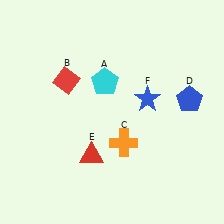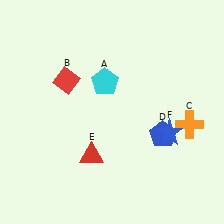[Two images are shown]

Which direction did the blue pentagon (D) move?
The blue pentagon (D) moved down.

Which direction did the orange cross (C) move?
The orange cross (C) moved right.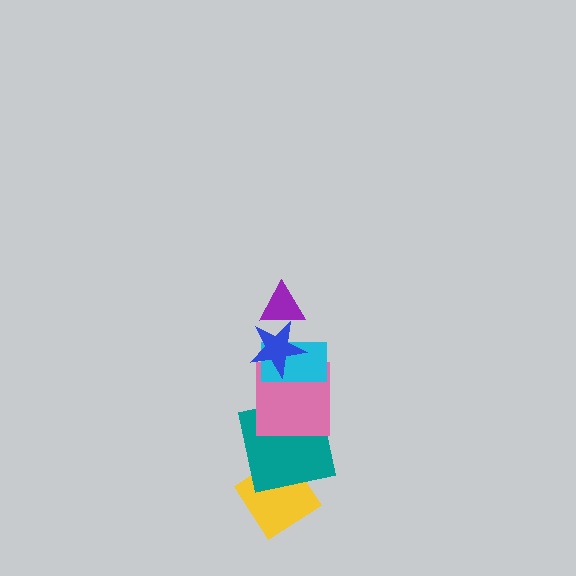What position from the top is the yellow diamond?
The yellow diamond is 6th from the top.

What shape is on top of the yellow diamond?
The teal square is on top of the yellow diamond.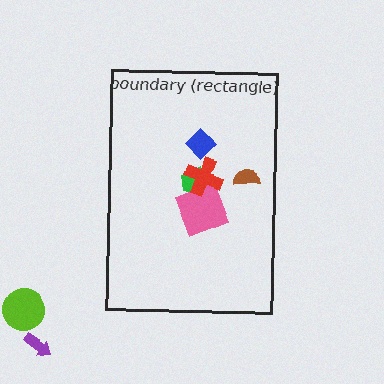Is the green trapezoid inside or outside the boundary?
Inside.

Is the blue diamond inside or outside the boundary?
Inside.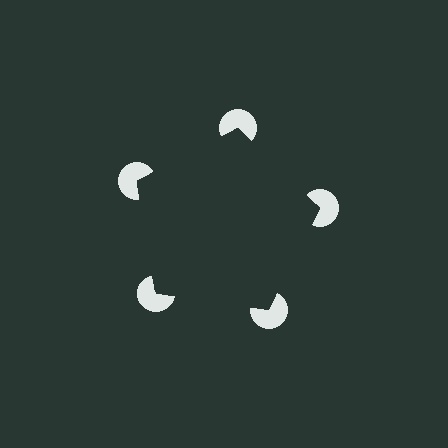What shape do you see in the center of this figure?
An illusory pentagon — its edges are inferred from the aligned wedge cuts in the pac-man discs, not physically drawn.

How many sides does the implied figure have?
5 sides.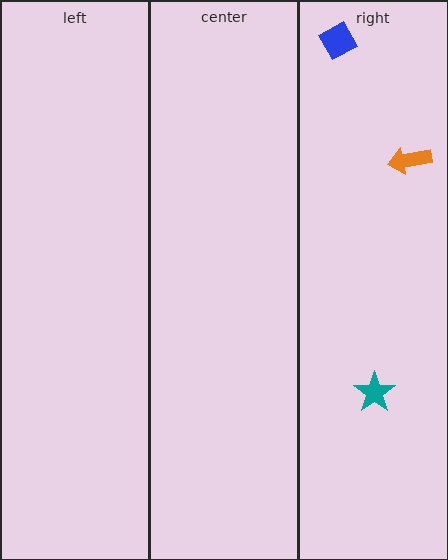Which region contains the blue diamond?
The right region.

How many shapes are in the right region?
3.